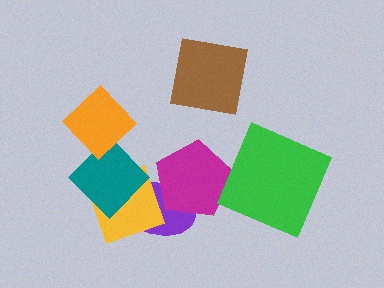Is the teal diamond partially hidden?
Yes, it is partially covered by another shape.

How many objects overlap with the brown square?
0 objects overlap with the brown square.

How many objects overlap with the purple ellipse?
3 objects overlap with the purple ellipse.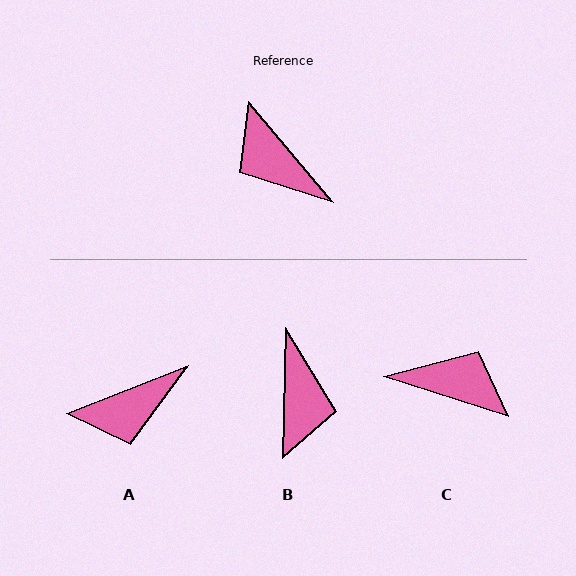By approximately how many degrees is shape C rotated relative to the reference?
Approximately 148 degrees clockwise.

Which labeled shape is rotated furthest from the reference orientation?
C, about 148 degrees away.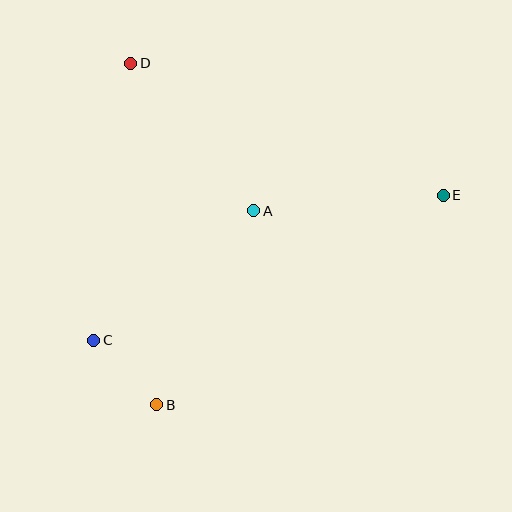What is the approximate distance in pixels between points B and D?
The distance between B and D is approximately 342 pixels.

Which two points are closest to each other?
Points B and C are closest to each other.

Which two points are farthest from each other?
Points C and E are farthest from each other.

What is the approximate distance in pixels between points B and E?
The distance between B and E is approximately 355 pixels.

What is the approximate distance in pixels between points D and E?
The distance between D and E is approximately 339 pixels.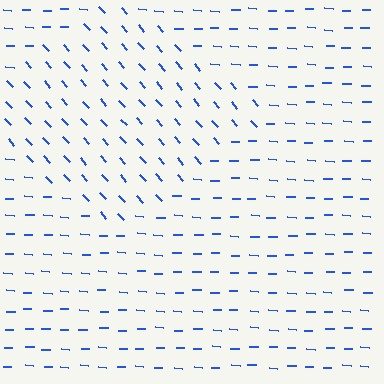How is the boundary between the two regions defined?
The boundary is defined purely by a change in line orientation (approximately 45 degrees difference). All lines are the same color and thickness.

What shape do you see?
I see a diamond.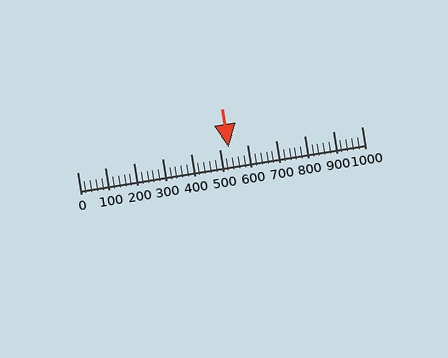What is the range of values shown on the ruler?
The ruler shows values from 0 to 1000.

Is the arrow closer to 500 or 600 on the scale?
The arrow is closer to 500.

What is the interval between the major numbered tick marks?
The major tick marks are spaced 100 units apart.